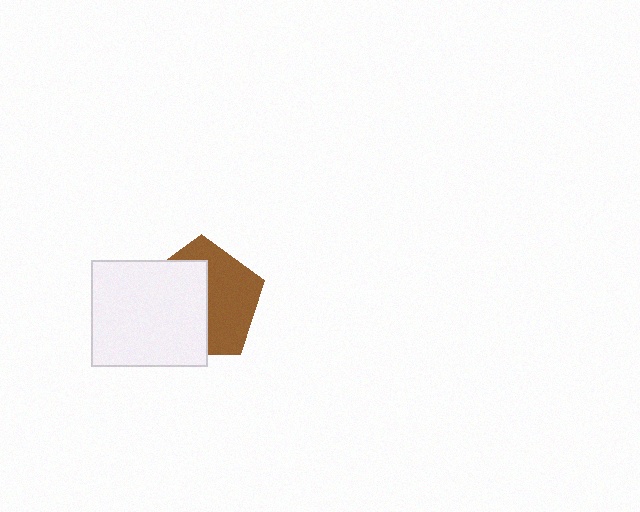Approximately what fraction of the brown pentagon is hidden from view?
Roughly 51% of the brown pentagon is hidden behind the white rectangle.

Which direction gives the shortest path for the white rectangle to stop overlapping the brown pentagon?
Moving left gives the shortest separation.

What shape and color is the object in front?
The object in front is a white rectangle.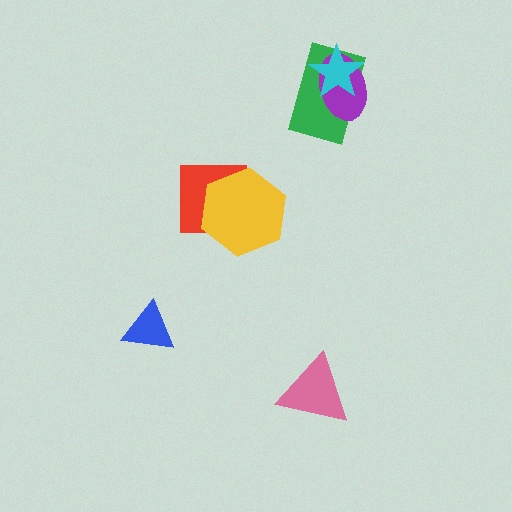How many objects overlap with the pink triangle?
0 objects overlap with the pink triangle.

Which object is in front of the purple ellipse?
The cyan star is in front of the purple ellipse.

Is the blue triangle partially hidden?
No, no other shape covers it.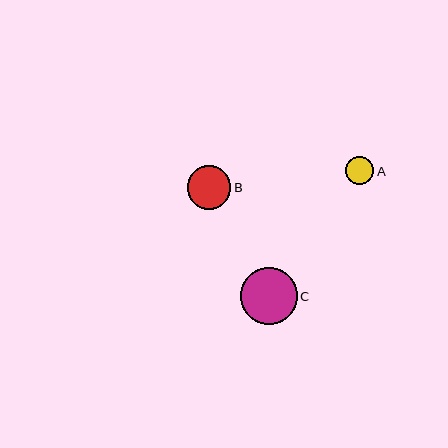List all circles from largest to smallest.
From largest to smallest: C, B, A.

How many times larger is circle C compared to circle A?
Circle C is approximately 2.0 times the size of circle A.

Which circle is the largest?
Circle C is the largest with a size of approximately 57 pixels.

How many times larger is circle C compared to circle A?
Circle C is approximately 2.0 times the size of circle A.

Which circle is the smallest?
Circle A is the smallest with a size of approximately 29 pixels.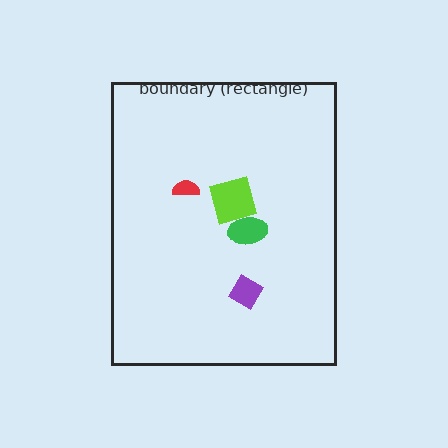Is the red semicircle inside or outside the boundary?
Inside.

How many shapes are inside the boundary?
4 inside, 0 outside.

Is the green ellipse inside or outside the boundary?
Inside.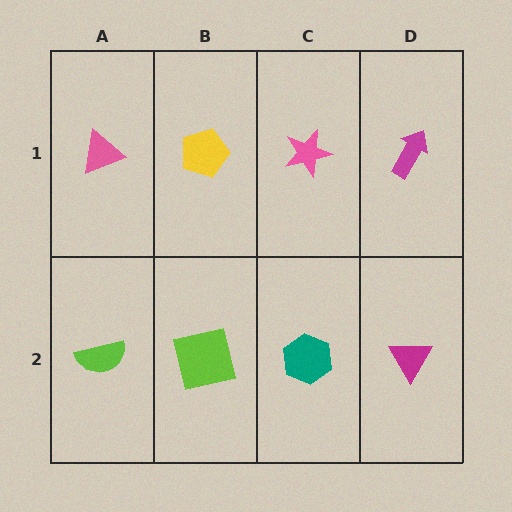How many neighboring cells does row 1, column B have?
3.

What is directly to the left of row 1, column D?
A pink star.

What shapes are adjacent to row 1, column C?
A teal hexagon (row 2, column C), a yellow pentagon (row 1, column B), a magenta arrow (row 1, column D).